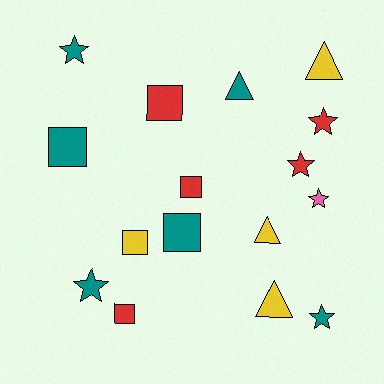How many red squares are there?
There are 3 red squares.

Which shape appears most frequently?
Star, with 6 objects.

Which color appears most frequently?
Teal, with 6 objects.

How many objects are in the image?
There are 16 objects.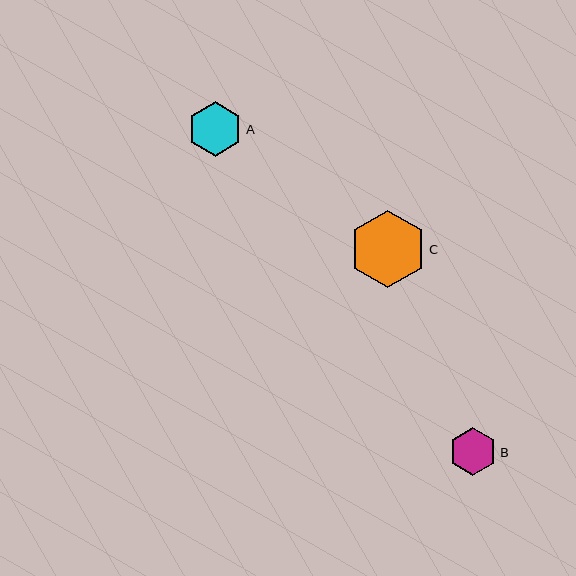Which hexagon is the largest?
Hexagon C is the largest with a size of approximately 77 pixels.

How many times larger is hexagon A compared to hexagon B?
Hexagon A is approximately 1.1 times the size of hexagon B.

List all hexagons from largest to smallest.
From largest to smallest: C, A, B.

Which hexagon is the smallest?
Hexagon B is the smallest with a size of approximately 48 pixels.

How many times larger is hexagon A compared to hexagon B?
Hexagon A is approximately 1.1 times the size of hexagon B.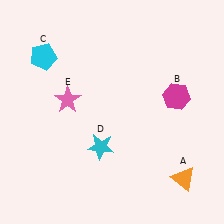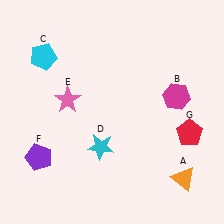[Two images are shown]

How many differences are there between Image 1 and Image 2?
There are 2 differences between the two images.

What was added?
A purple pentagon (F), a red pentagon (G) were added in Image 2.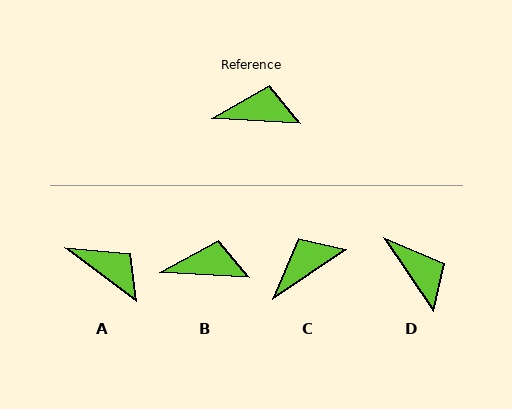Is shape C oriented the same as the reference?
No, it is off by about 37 degrees.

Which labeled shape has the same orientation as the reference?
B.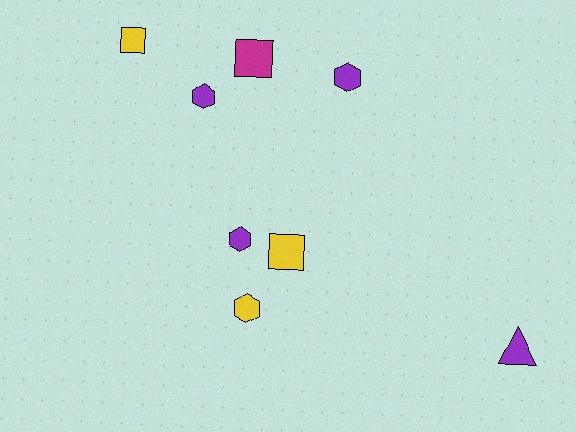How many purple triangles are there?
There is 1 purple triangle.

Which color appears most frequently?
Purple, with 4 objects.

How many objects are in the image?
There are 8 objects.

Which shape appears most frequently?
Hexagon, with 4 objects.